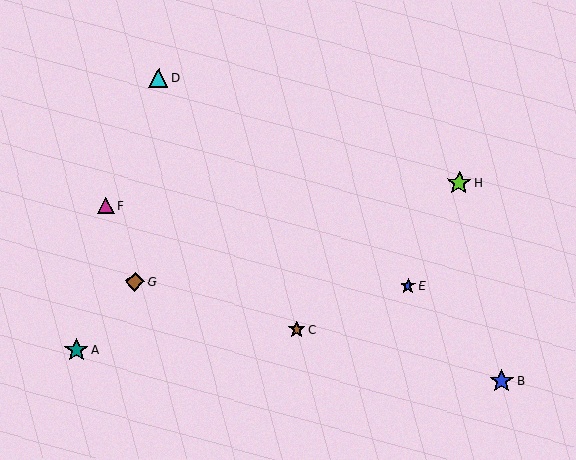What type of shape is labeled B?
Shape B is a blue star.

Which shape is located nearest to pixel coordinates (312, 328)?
The brown star (labeled C) at (297, 330) is nearest to that location.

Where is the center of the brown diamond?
The center of the brown diamond is at (135, 281).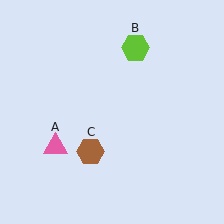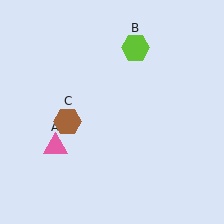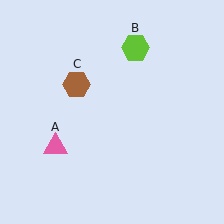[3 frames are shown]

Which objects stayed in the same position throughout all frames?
Pink triangle (object A) and lime hexagon (object B) remained stationary.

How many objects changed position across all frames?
1 object changed position: brown hexagon (object C).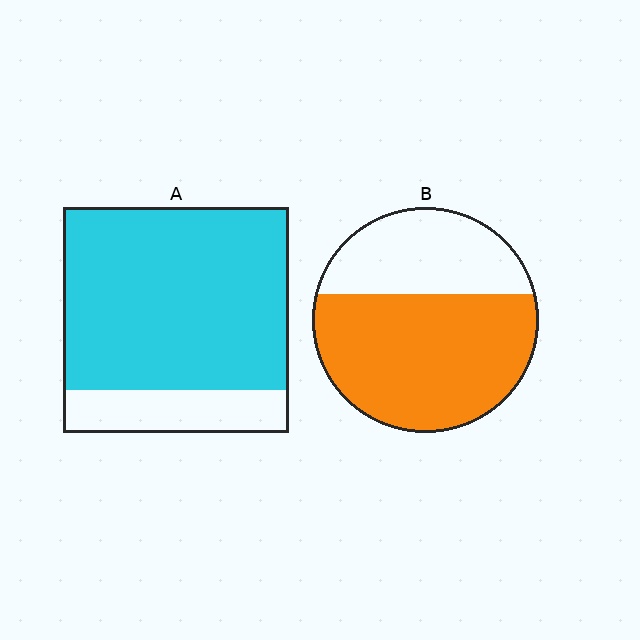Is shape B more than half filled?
Yes.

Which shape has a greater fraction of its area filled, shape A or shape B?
Shape A.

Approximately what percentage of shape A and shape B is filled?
A is approximately 80% and B is approximately 65%.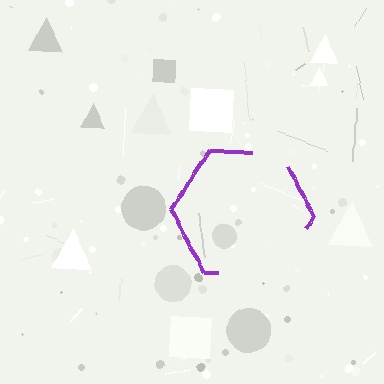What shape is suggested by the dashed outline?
The dashed outline suggests a hexagon.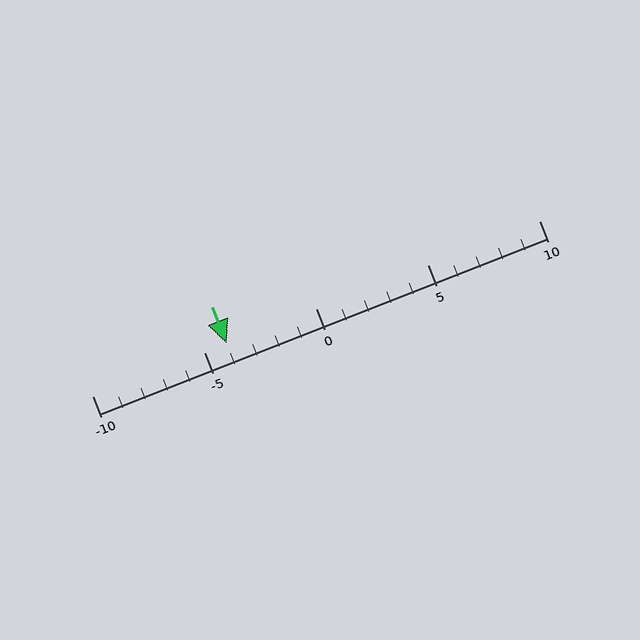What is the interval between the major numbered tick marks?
The major tick marks are spaced 5 units apart.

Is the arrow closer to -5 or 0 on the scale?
The arrow is closer to -5.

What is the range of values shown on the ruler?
The ruler shows values from -10 to 10.